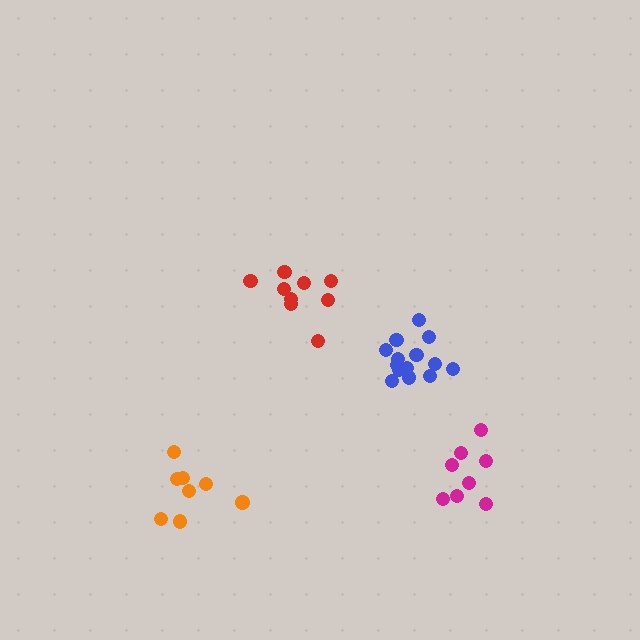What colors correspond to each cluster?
The clusters are colored: blue, red, magenta, orange.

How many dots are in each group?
Group 1: 14 dots, Group 2: 9 dots, Group 3: 8 dots, Group 4: 8 dots (39 total).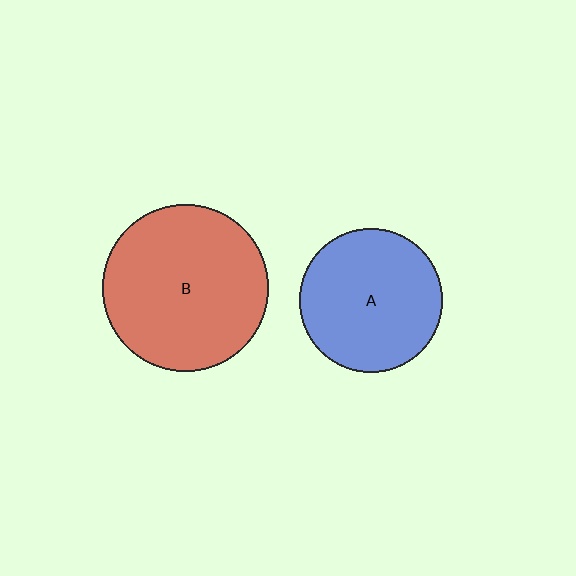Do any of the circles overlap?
No, none of the circles overlap.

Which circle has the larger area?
Circle B (red).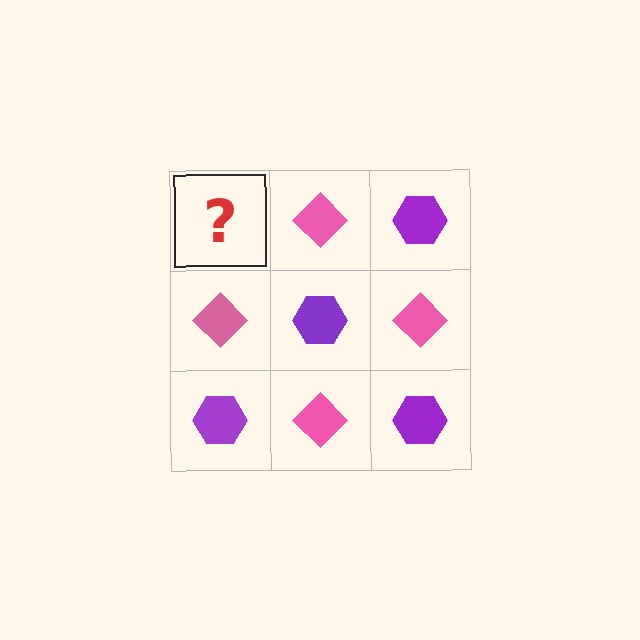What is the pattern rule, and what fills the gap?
The rule is that it alternates purple hexagon and pink diamond in a checkerboard pattern. The gap should be filled with a purple hexagon.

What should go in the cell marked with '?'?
The missing cell should contain a purple hexagon.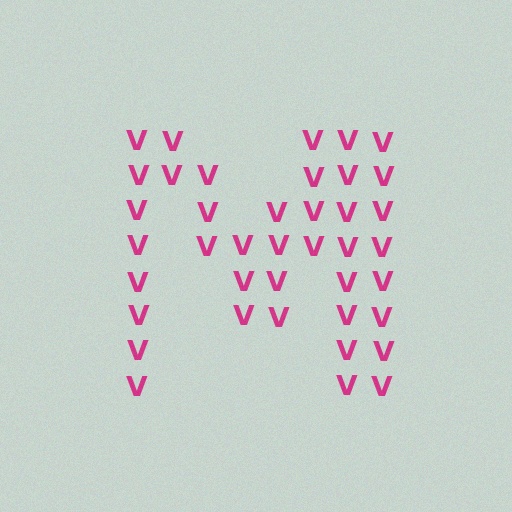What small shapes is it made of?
It is made of small letter V's.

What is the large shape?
The large shape is the letter M.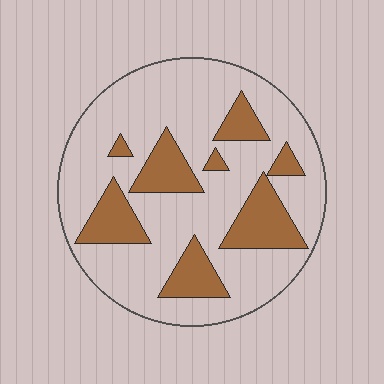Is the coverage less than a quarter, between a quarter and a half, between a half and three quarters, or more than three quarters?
Less than a quarter.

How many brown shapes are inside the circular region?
8.